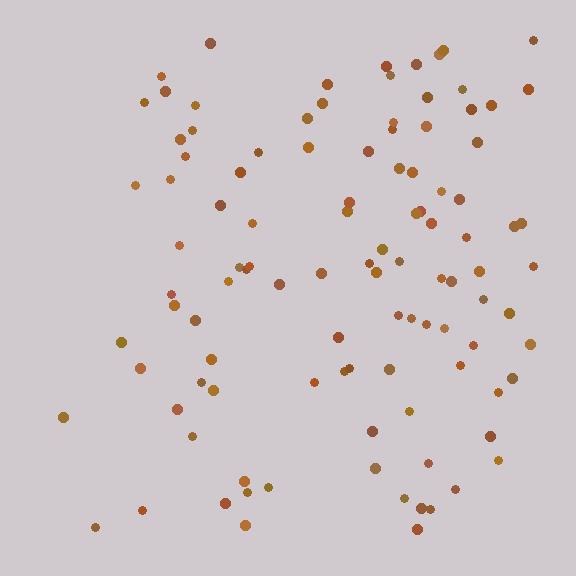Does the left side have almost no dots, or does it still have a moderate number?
Still a moderate number, just noticeably fewer than the right.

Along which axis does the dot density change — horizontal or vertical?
Horizontal.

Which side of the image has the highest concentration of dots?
The right.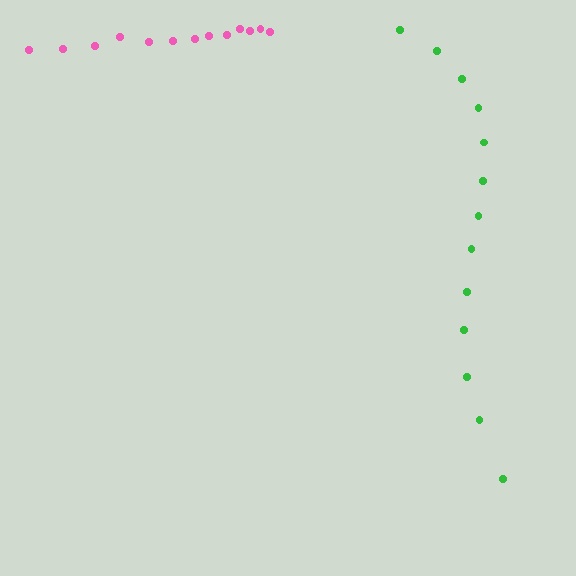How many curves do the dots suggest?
There are 2 distinct paths.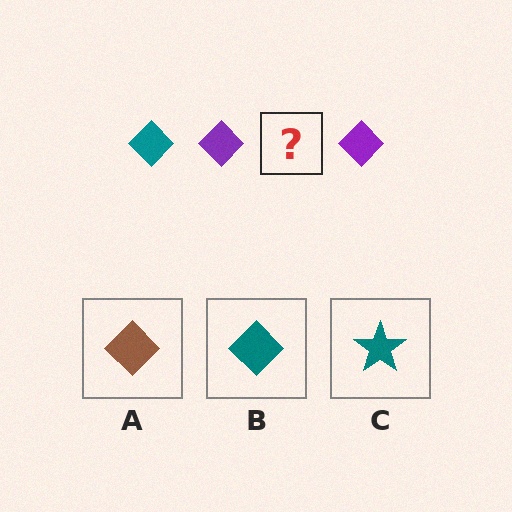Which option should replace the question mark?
Option B.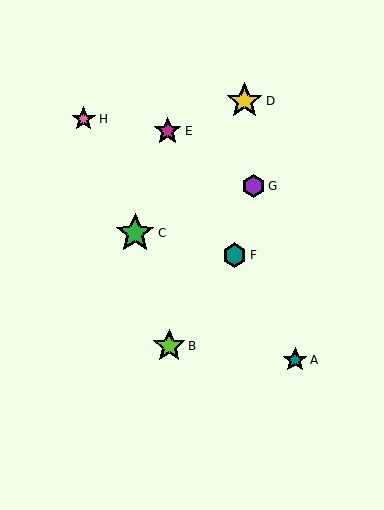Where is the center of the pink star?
The center of the pink star is at (84, 119).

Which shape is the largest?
The green star (labeled C) is the largest.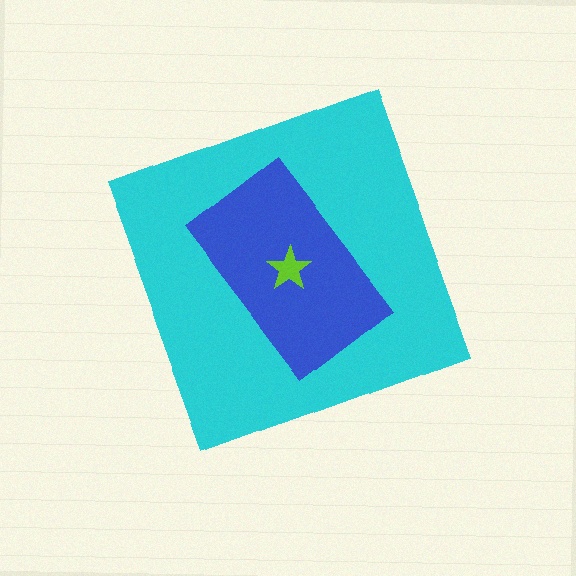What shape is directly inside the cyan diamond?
The blue rectangle.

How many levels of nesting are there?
3.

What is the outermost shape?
The cyan diamond.